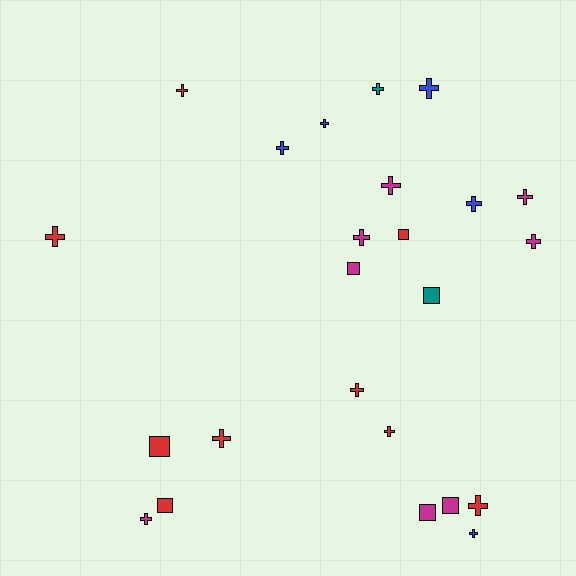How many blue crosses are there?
There are 5 blue crosses.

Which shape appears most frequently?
Cross, with 17 objects.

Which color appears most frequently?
Red, with 9 objects.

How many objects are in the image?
There are 24 objects.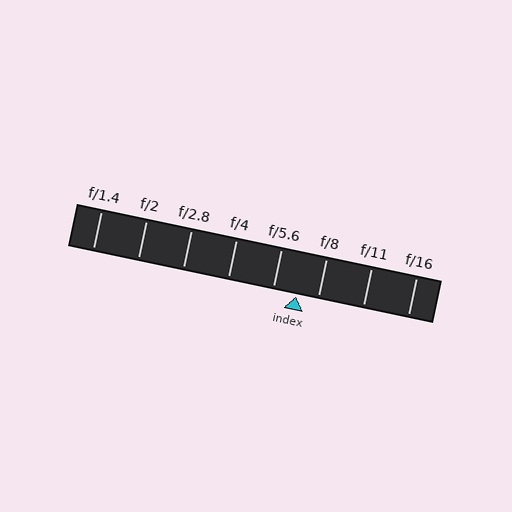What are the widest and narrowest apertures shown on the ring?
The widest aperture shown is f/1.4 and the narrowest is f/16.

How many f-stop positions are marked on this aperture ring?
There are 8 f-stop positions marked.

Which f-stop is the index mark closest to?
The index mark is closest to f/8.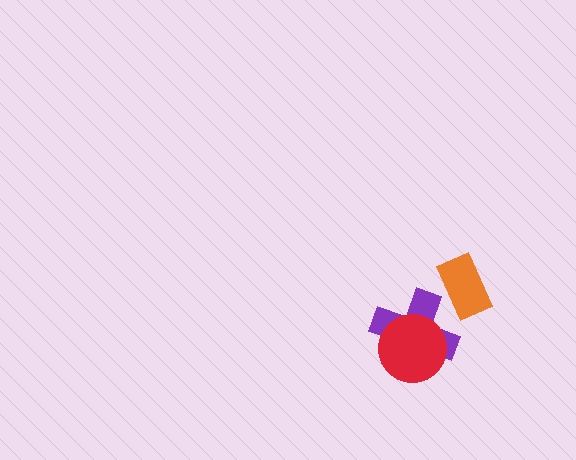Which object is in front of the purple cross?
The red circle is in front of the purple cross.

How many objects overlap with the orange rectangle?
0 objects overlap with the orange rectangle.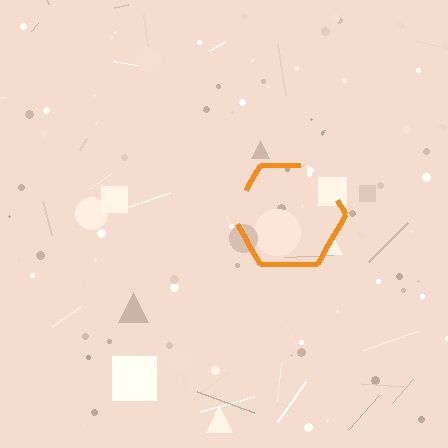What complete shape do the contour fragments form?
The contour fragments form a hexagon.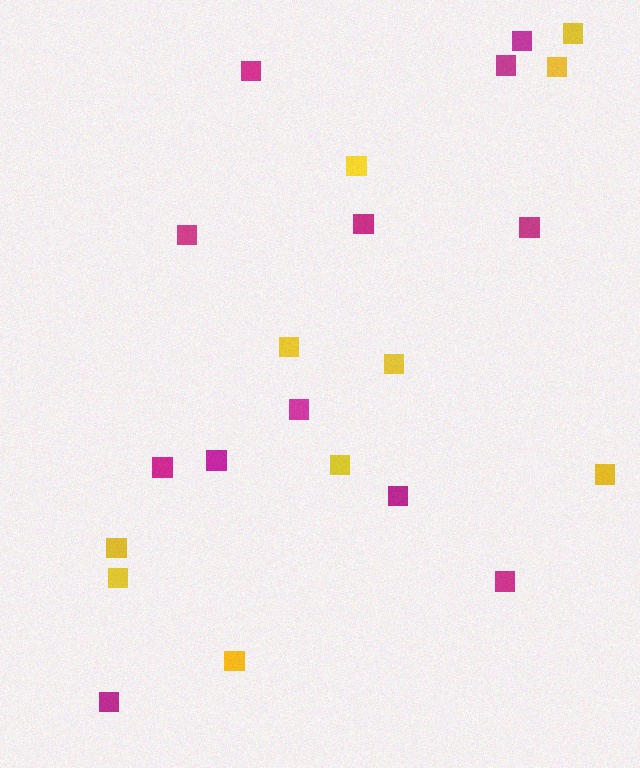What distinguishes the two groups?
There are 2 groups: one group of yellow squares (10) and one group of magenta squares (12).